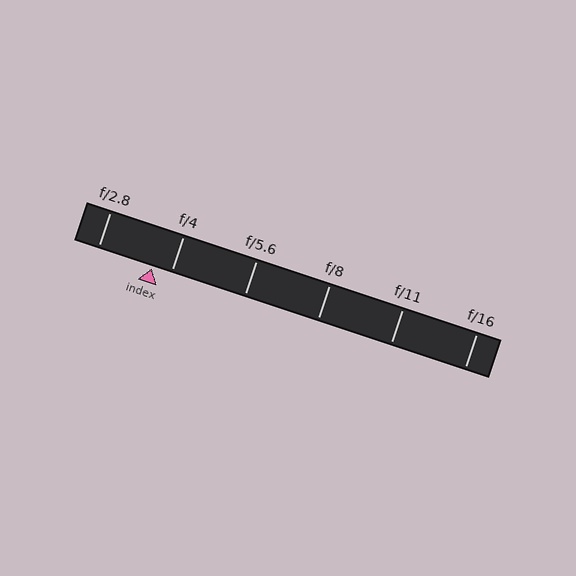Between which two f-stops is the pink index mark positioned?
The index mark is between f/2.8 and f/4.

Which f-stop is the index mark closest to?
The index mark is closest to f/4.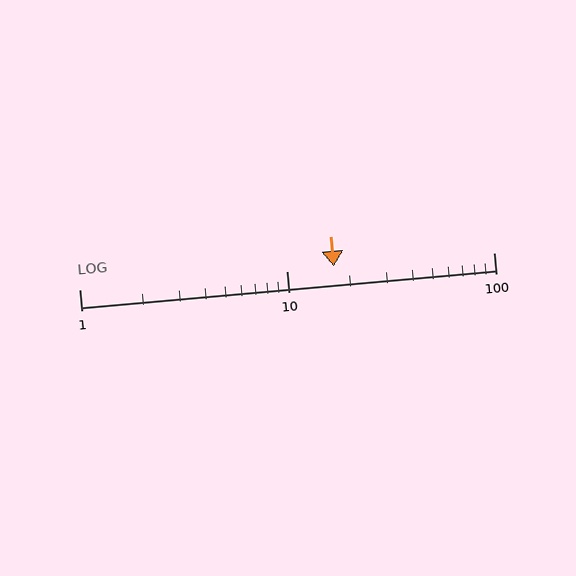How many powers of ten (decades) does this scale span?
The scale spans 2 decades, from 1 to 100.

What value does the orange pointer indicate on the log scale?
The pointer indicates approximately 17.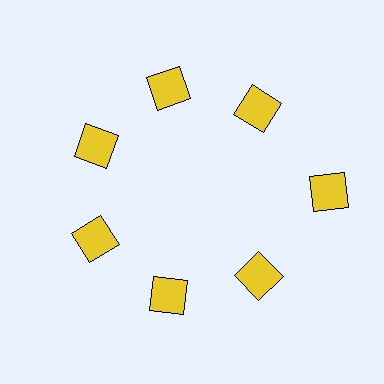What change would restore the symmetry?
The symmetry would be restored by moving it inward, back onto the ring so that all 7 squares sit at equal angles and equal distance from the center.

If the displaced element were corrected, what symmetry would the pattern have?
It would have 7-fold rotational symmetry — the pattern would map onto itself every 51 degrees.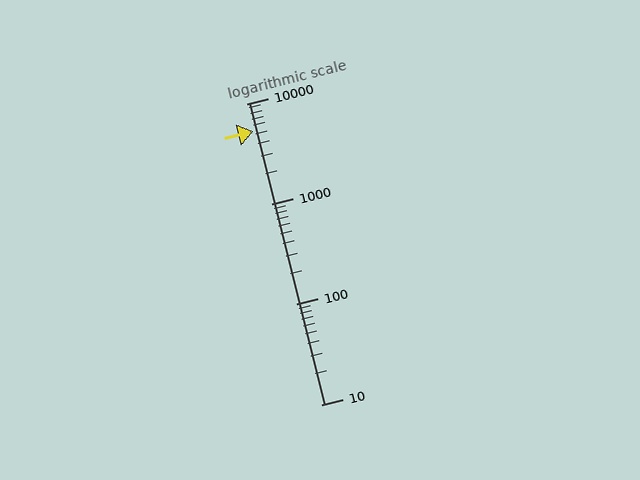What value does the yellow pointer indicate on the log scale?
The pointer indicates approximately 5300.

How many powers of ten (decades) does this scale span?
The scale spans 3 decades, from 10 to 10000.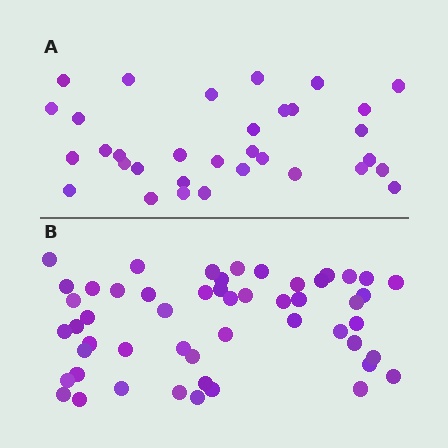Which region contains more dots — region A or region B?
Region B (the bottom region) has more dots.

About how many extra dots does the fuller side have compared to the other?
Region B has approximately 20 more dots than region A.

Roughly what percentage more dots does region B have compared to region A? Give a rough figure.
About 60% more.